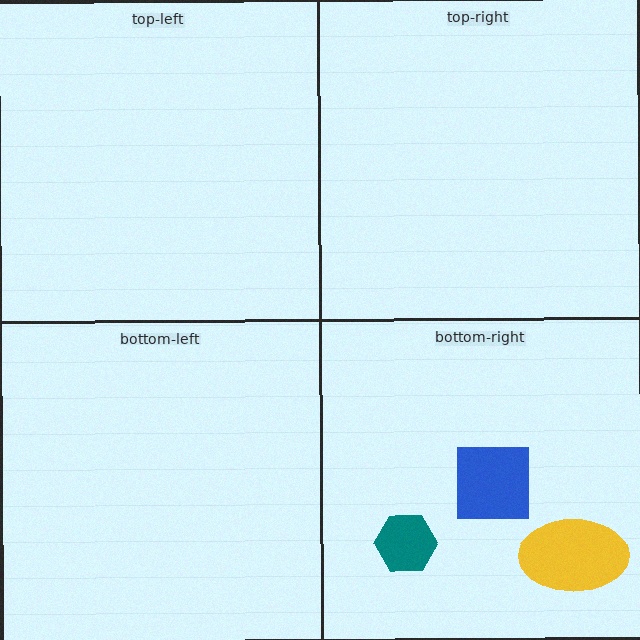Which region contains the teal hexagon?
The bottom-right region.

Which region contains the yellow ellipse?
The bottom-right region.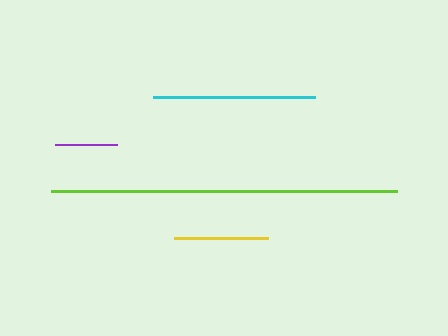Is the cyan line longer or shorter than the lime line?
The lime line is longer than the cyan line.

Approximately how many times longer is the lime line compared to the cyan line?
The lime line is approximately 2.1 times the length of the cyan line.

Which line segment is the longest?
The lime line is the longest at approximately 346 pixels.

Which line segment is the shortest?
The purple line is the shortest at approximately 63 pixels.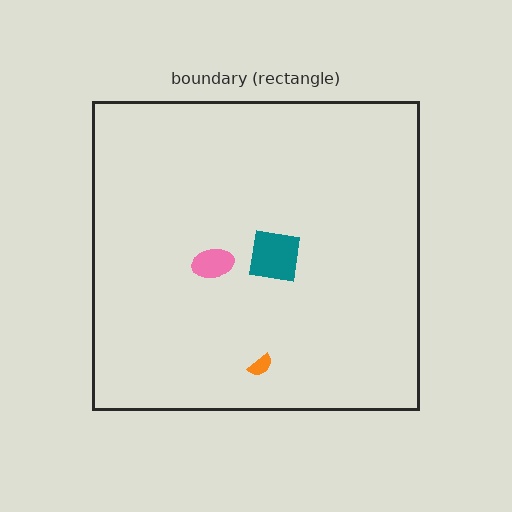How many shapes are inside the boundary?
3 inside, 0 outside.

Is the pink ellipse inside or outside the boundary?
Inside.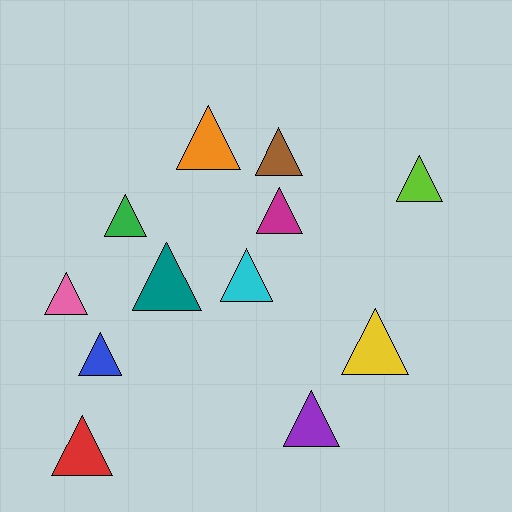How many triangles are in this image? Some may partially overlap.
There are 12 triangles.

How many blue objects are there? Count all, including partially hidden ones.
There is 1 blue object.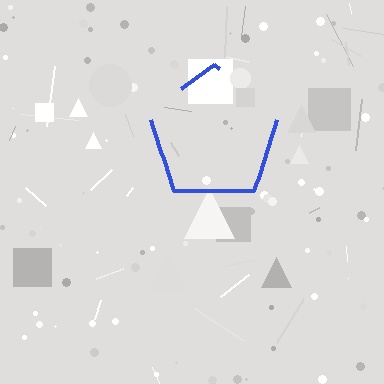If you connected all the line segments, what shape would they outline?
They would outline a pentagon.